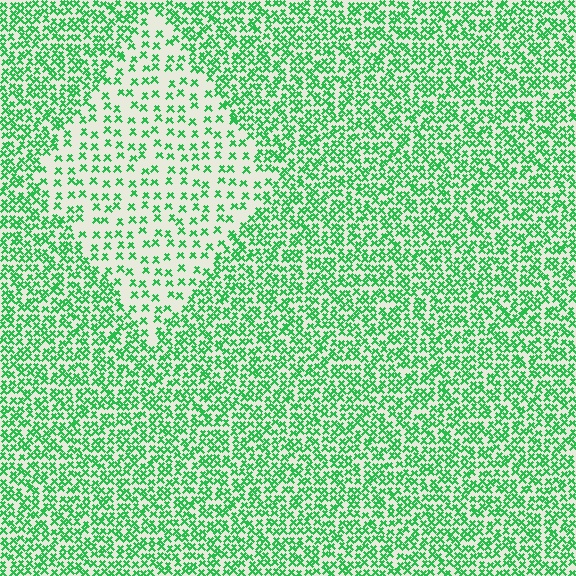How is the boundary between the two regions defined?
The boundary is defined by a change in element density (approximately 2.3x ratio). All elements are the same color, size, and shape.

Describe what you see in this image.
The image contains small green elements arranged at two different densities. A diamond-shaped region is visible where the elements are less densely packed than the surrounding area.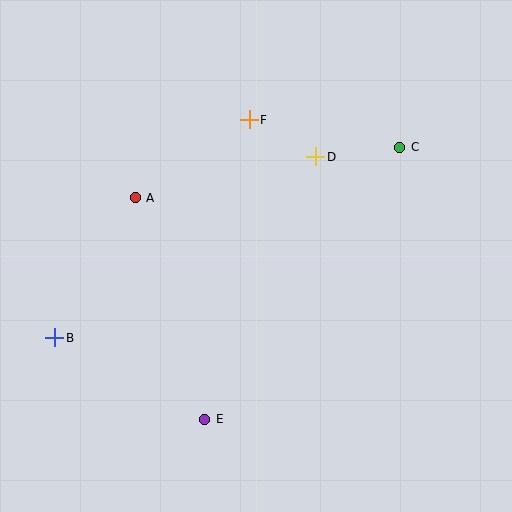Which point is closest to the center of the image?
Point D at (316, 157) is closest to the center.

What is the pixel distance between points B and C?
The distance between B and C is 394 pixels.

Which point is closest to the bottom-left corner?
Point B is closest to the bottom-left corner.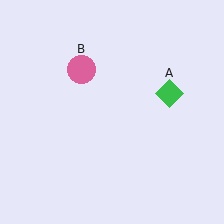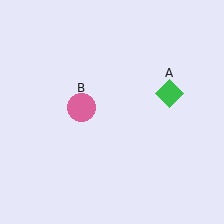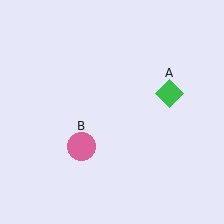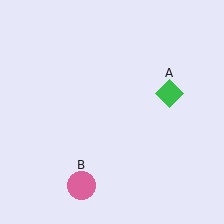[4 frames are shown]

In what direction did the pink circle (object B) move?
The pink circle (object B) moved down.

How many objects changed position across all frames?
1 object changed position: pink circle (object B).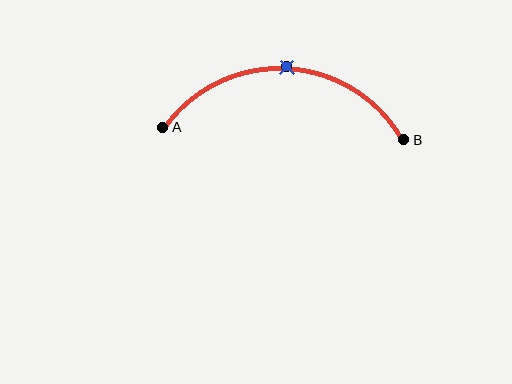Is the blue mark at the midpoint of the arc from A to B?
Yes. The blue mark lies on the arc at equal arc-length from both A and B — it is the arc midpoint.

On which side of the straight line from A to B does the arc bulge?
The arc bulges above the straight line connecting A and B.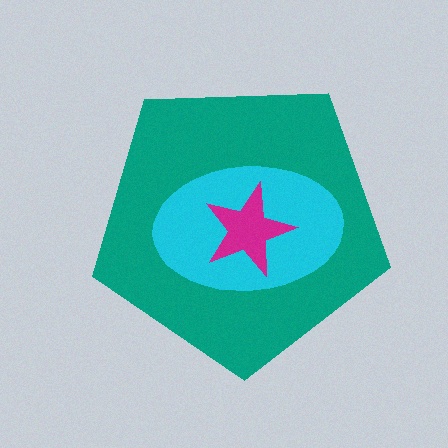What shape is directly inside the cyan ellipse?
The magenta star.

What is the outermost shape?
The teal pentagon.